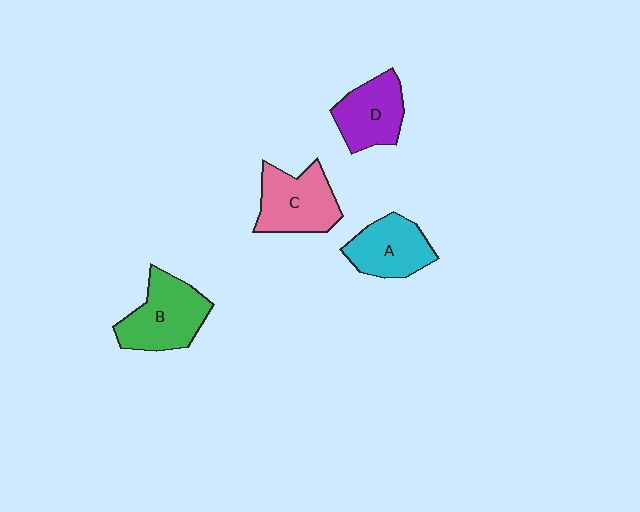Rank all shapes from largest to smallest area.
From largest to smallest: B (green), C (pink), A (cyan), D (purple).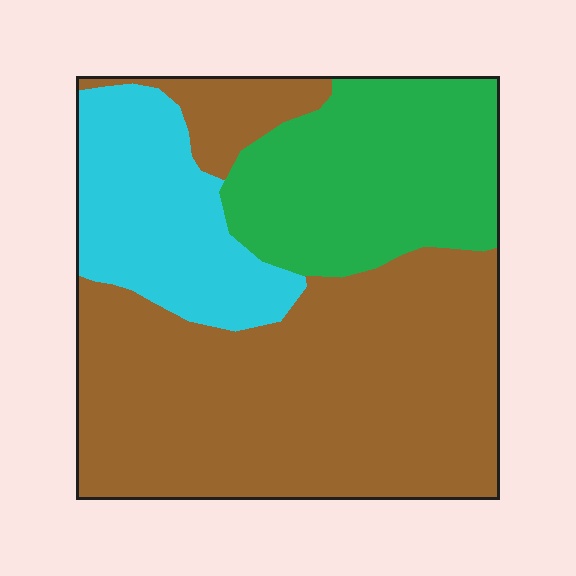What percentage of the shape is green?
Green covers 25% of the shape.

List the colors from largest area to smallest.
From largest to smallest: brown, green, cyan.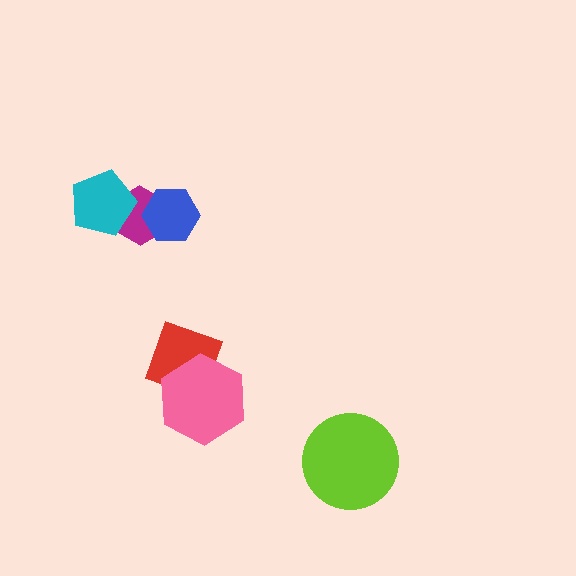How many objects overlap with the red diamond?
1 object overlaps with the red diamond.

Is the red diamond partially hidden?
Yes, it is partially covered by another shape.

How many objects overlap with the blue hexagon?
1 object overlaps with the blue hexagon.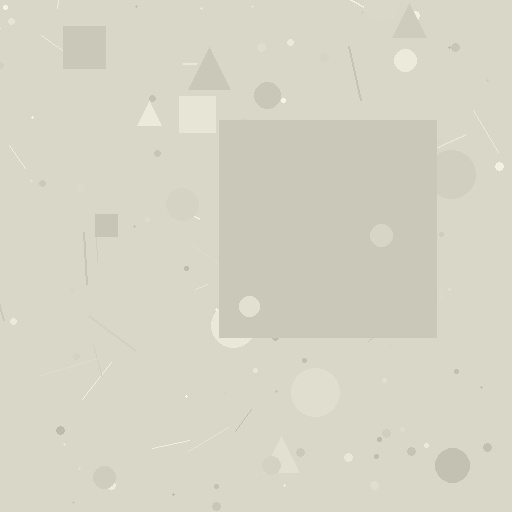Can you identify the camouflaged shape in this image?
The camouflaged shape is a square.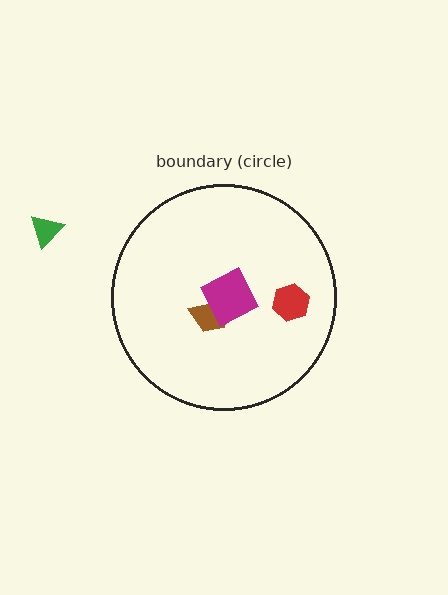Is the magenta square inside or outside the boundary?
Inside.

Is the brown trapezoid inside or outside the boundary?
Inside.